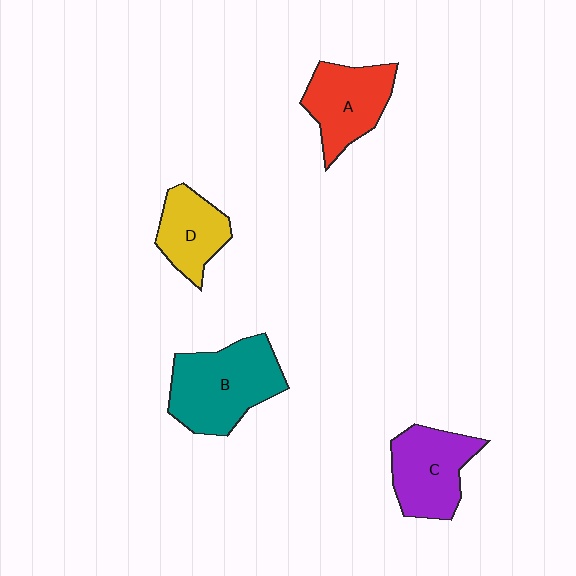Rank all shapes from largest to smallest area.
From largest to smallest: B (teal), C (purple), A (red), D (yellow).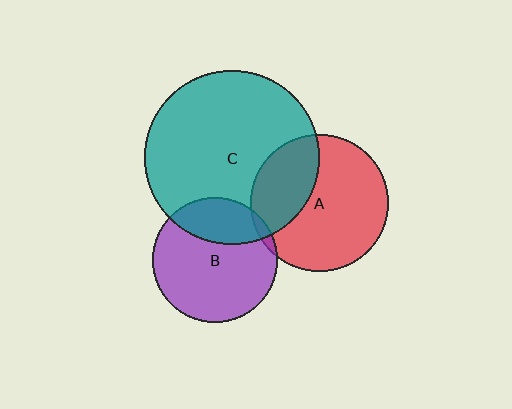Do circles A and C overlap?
Yes.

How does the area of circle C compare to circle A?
Approximately 1.6 times.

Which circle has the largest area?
Circle C (teal).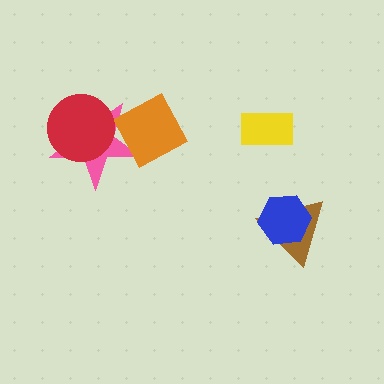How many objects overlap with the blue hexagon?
1 object overlaps with the blue hexagon.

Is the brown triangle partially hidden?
Yes, it is partially covered by another shape.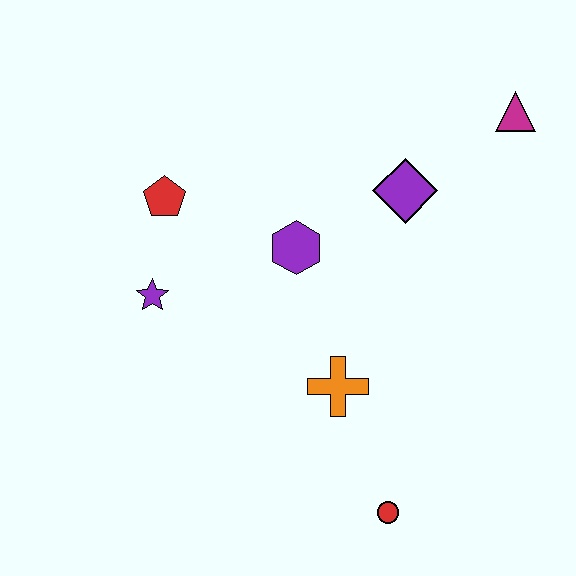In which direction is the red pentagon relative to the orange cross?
The red pentagon is above the orange cross.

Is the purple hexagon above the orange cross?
Yes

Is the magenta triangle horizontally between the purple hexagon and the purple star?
No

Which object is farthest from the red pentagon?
The red circle is farthest from the red pentagon.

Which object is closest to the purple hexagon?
The purple diamond is closest to the purple hexagon.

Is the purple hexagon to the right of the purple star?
Yes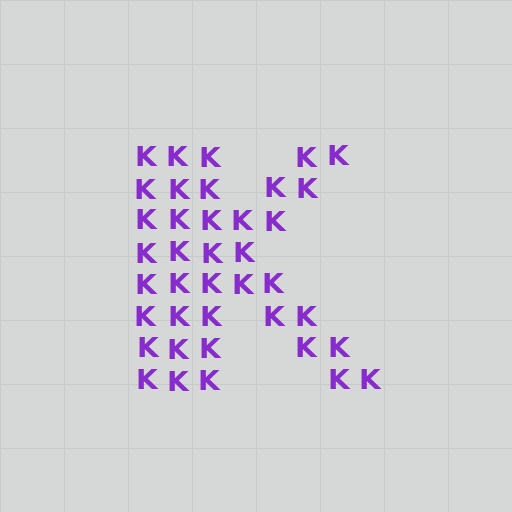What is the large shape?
The large shape is the letter K.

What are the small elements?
The small elements are letter K's.